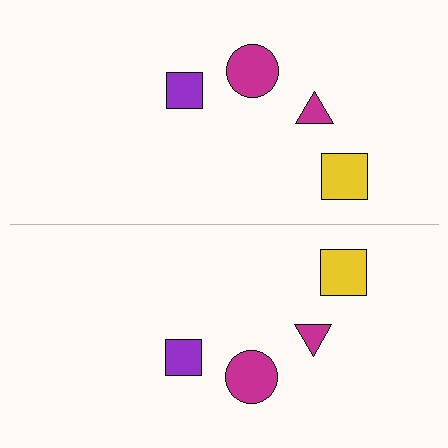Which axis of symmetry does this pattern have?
The pattern has a horizontal axis of symmetry running through the center of the image.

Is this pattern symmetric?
Yes, this pattern has bilateral (reflection) symmetry.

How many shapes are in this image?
There are 8 shapes in this image.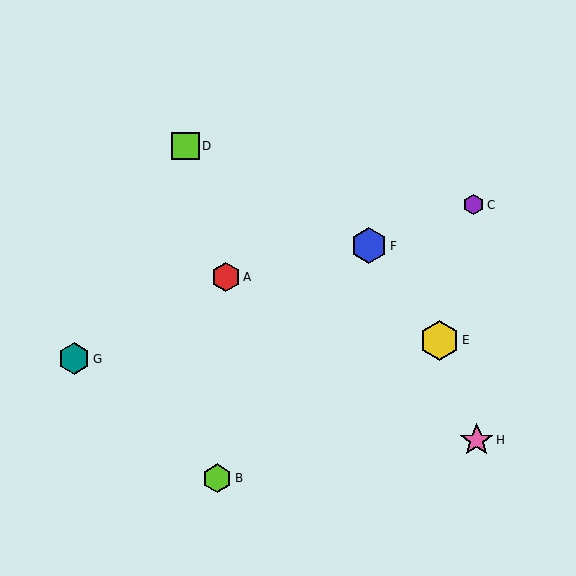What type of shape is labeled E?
Shape E is a yellow hexagon.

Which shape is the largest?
The yellow hexagon (labeled E) is the largest.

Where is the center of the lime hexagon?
The center of the lime hexagon is at (217, 478).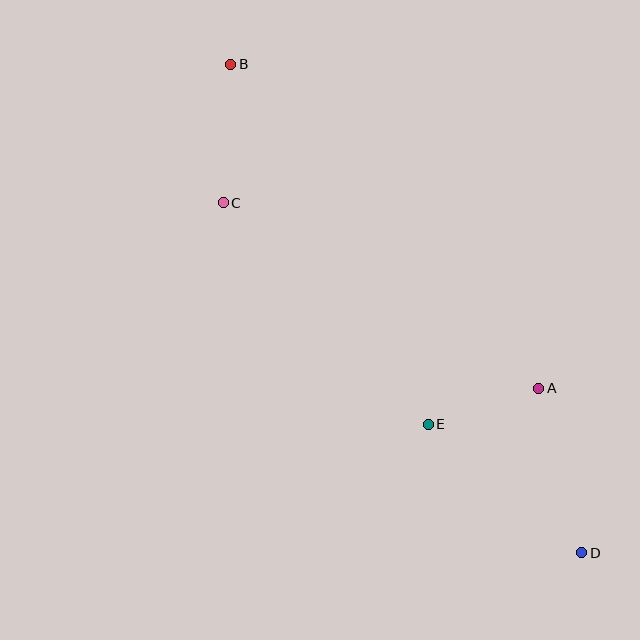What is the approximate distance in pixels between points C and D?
The distance between C and D is approximately 501 pixels.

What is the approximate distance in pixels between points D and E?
The distance between D and E is approximately 200 pixels.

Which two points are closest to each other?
Points A and E are closest to each other.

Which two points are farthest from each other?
Points B and D are farthest from each other.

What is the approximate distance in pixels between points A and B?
The distance between A and B is approximately 447 pixels.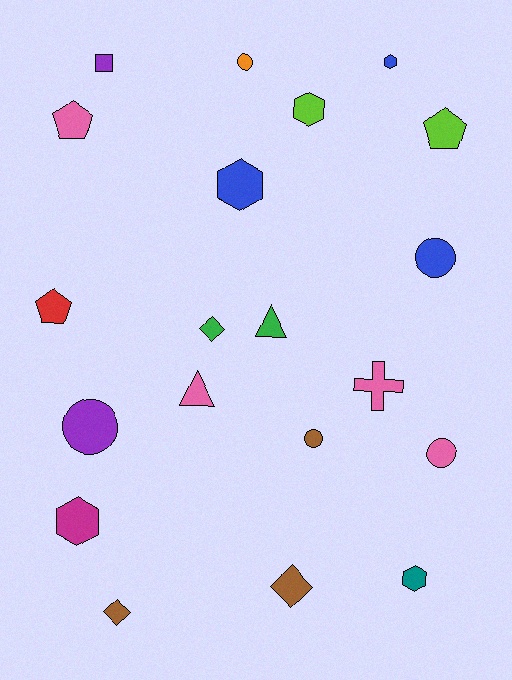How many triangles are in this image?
There are 2 triangles.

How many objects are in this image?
There are 20 objects.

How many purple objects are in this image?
There are 2 purple objects.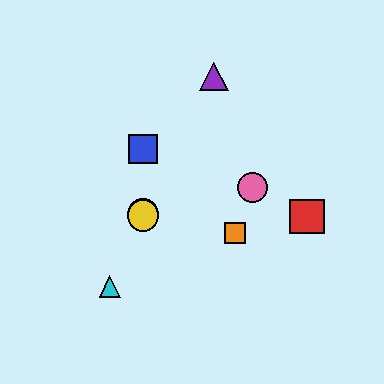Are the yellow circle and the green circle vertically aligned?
Yes, both are at x≈143.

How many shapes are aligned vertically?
3 shapes (the blue square, the green circle, the yellow circle) are aligned vertically.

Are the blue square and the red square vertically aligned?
No, the blue square is at x≈143 and the red square is at x≈307.